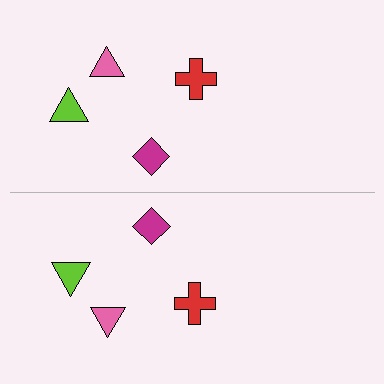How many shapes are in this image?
There are 8 shapes in this image.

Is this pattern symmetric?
Yes, this pattern has bilateral (reflection) symmetry.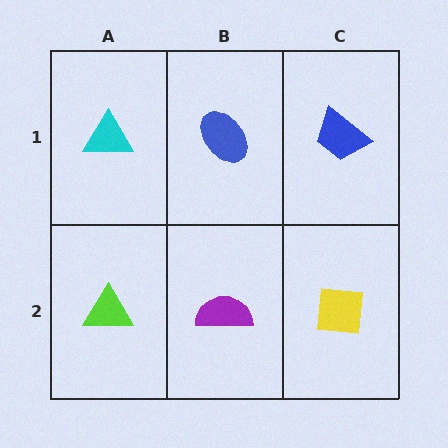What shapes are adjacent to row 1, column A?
A lime triangle (row 2, column A), a blue ellipse (row 1, column B).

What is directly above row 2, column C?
A blue trapezoid.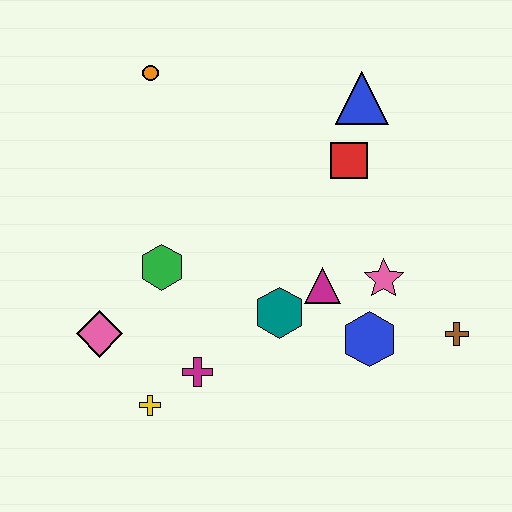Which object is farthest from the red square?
The yellow cross is farthest from the red square.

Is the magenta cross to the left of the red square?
Yes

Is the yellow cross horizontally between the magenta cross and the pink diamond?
Yes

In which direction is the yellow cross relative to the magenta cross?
The yellow cross is to the left of the magenta cross.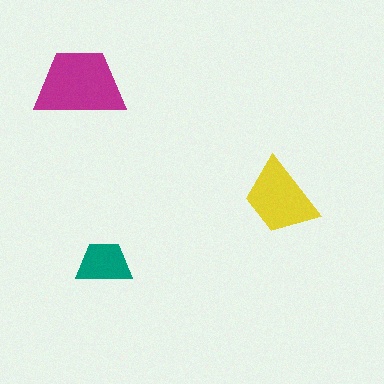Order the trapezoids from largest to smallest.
the magenta one, the yellow one, the teal one.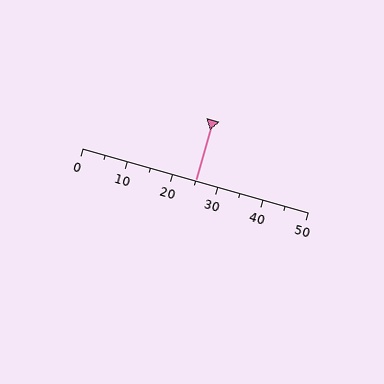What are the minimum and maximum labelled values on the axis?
The axis runs from 0 to 50.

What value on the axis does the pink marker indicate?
The marker indicates approximately 25.